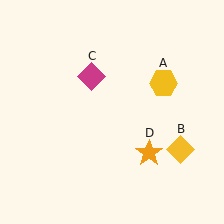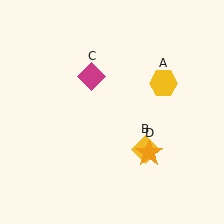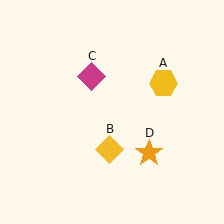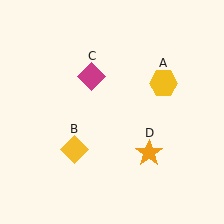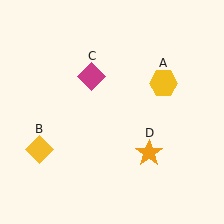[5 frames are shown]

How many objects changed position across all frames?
1 object changed position: yellow diamond (object B).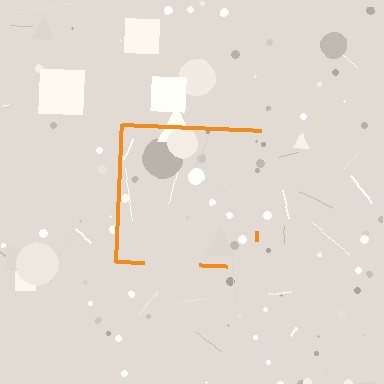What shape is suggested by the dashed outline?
The dashed outline suggests a square.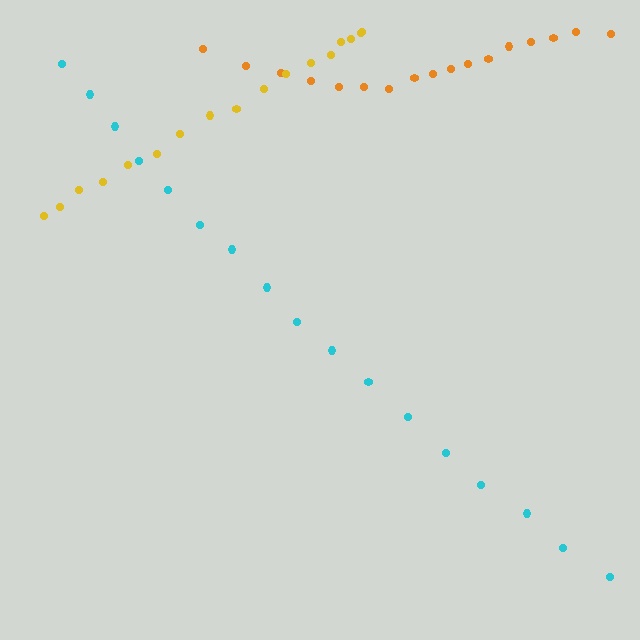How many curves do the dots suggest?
There are 3 distinct paths.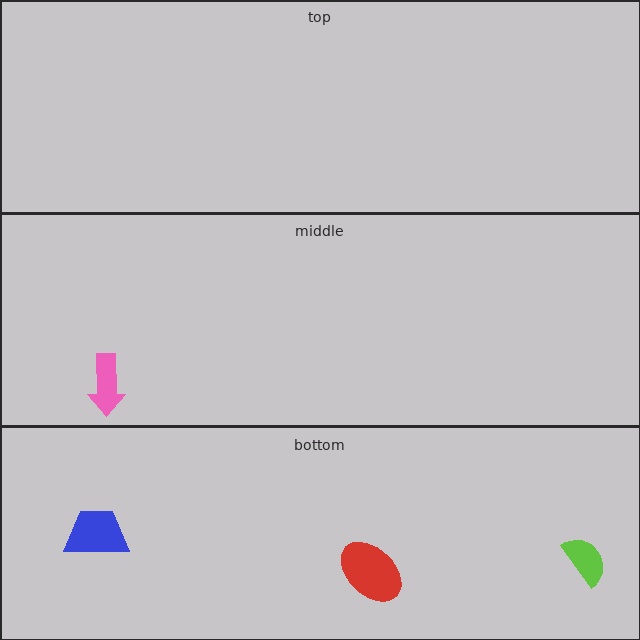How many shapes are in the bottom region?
3.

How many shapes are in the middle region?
1.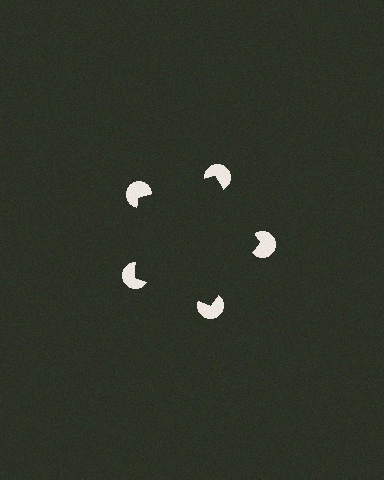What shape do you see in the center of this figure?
An illusory pentagon — its edges are inferred from the aligned wedge cuts in the pac-man discs, not physically drawn.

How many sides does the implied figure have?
5 sides.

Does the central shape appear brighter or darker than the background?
It typically appears slightly darker than the background, even though no actual brightness change is drawn.